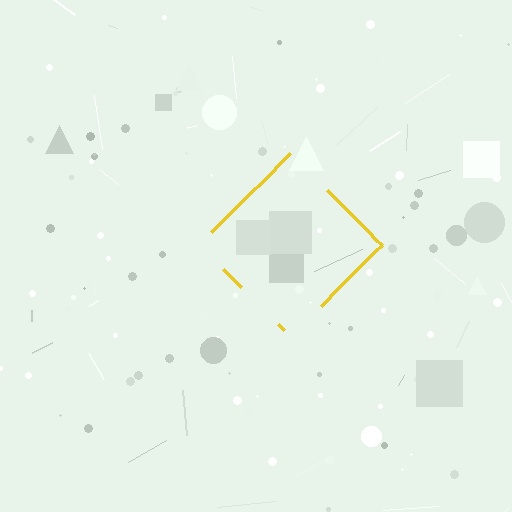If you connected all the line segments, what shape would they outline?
They would outline a diamond.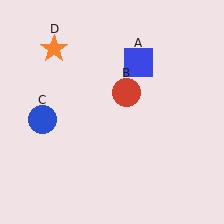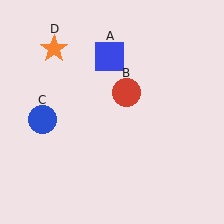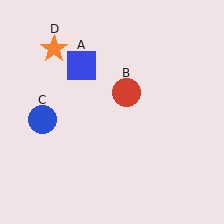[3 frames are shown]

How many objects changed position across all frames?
1 object changed position: blue square (object A).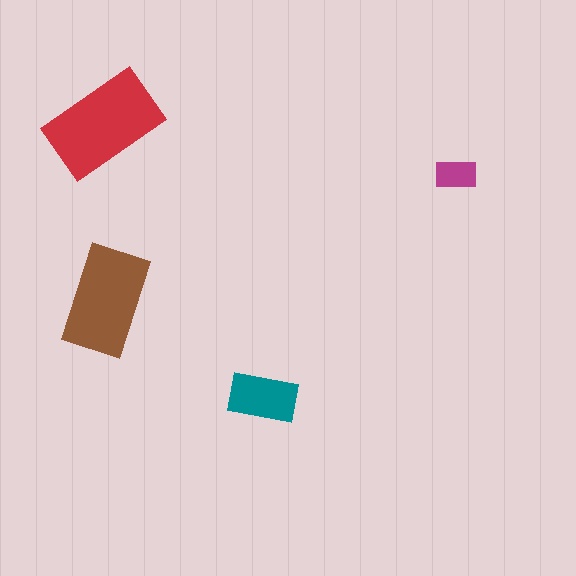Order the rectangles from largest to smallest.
the red one, the brown one, the teal one, the magenta one.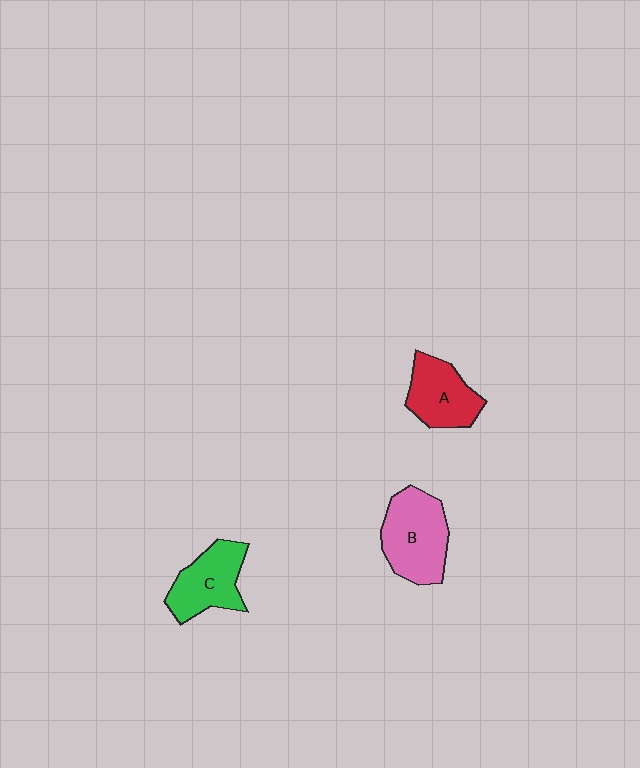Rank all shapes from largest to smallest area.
From largest to smallest: B (pink), C (green), A (red).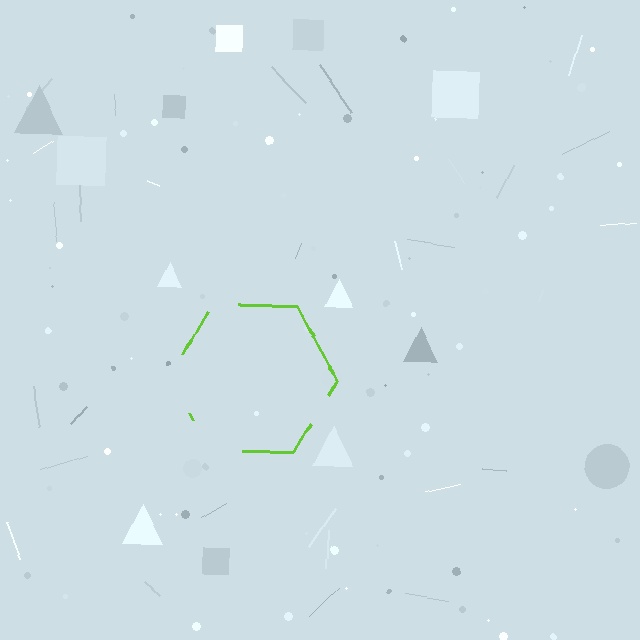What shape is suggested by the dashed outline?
The dashed outline suggests a hexagon.